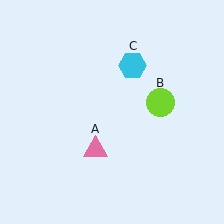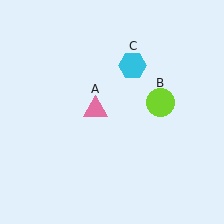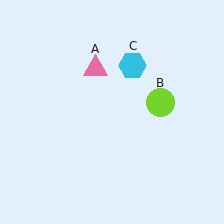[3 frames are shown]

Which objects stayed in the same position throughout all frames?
Lime circle (object B) and cyan hexagon (object C) remained stationary.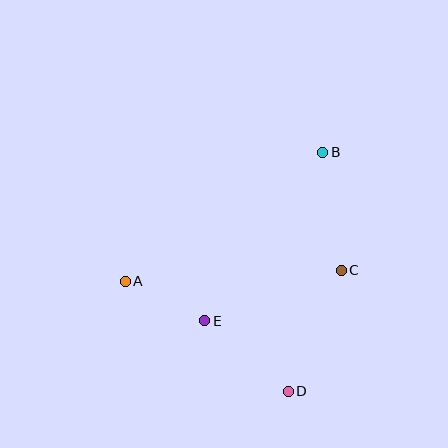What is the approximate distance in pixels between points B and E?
The distance between B and E is approximately 206 pixels.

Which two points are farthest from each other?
Points B and D are farthest from each other.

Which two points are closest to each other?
Points A and E are closest to each other.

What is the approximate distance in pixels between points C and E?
The distance between C and E is approximately 146 pixels.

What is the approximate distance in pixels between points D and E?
The distance between D and E is approximately 110 pixels.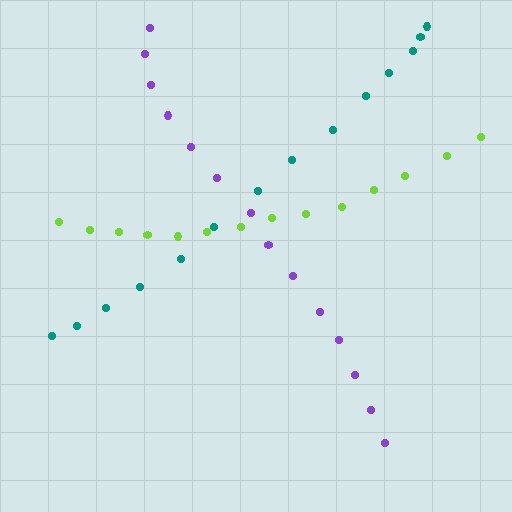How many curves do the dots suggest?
There are 3 distinct paths.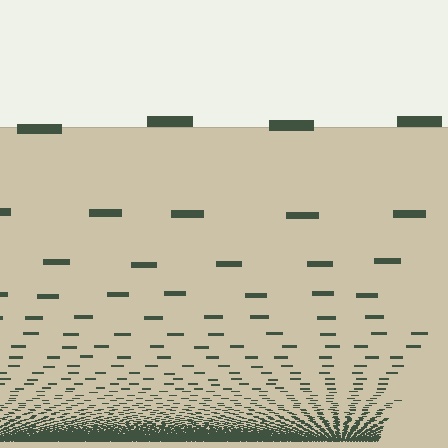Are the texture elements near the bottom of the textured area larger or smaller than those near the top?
Smaller. The gradient is inverted — elements near the bottom are smaller and denser.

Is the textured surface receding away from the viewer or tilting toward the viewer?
The surface appears to tilt toward the viewer. Texture elements get larger and sparser toward the top.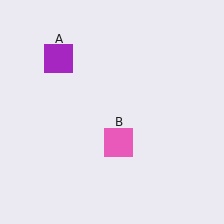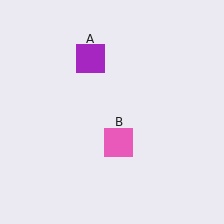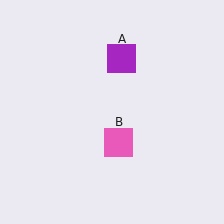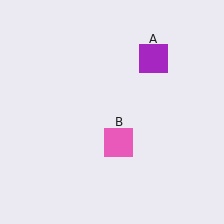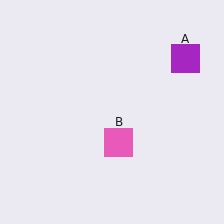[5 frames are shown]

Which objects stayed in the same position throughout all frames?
Pink square (object B) remained stationary.